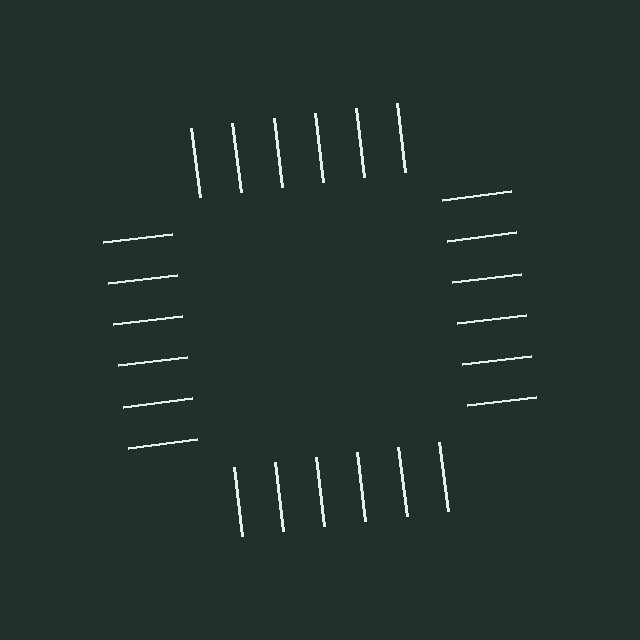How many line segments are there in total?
24 — 6 along each of the 4 edges.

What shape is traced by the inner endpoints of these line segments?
An illusory square — the line segments terminate on its edges but no continuous stroke is drawn.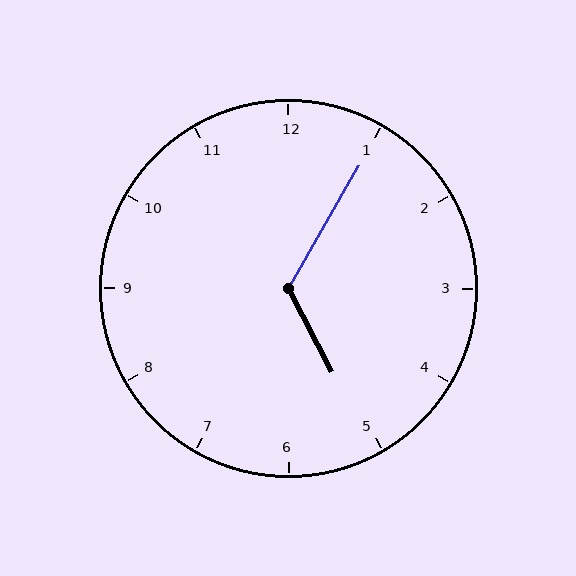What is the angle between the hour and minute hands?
Approximately 122 degrees.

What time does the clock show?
5:05.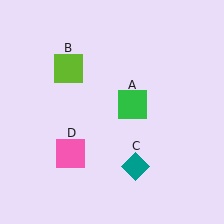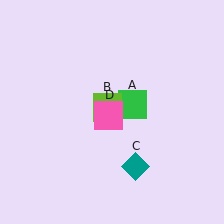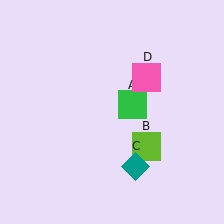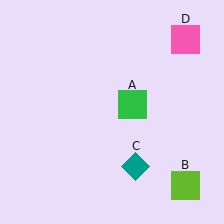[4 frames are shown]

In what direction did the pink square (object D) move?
The pink square (object D) moved up and to the right.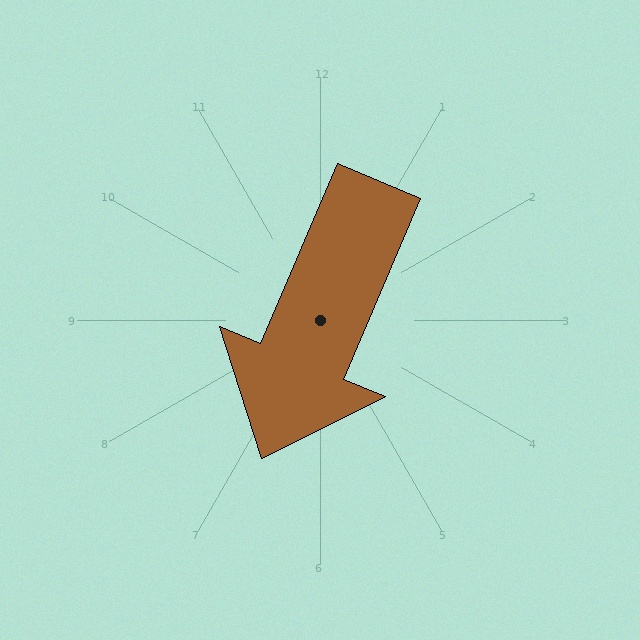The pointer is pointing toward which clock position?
Roughly 7 o'clock.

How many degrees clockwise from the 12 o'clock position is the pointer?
Approximately 203 degrees.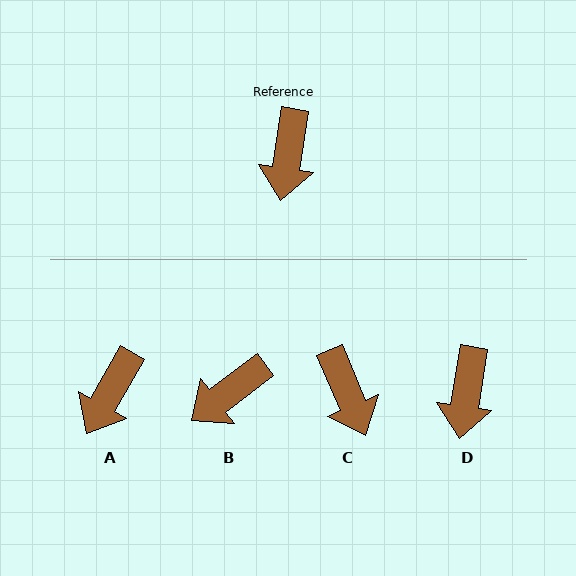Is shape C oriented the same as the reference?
No, it is off by about 32 degrees.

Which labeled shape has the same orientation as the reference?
D.